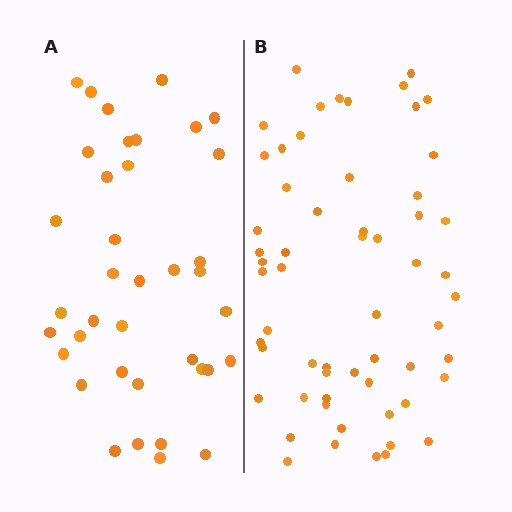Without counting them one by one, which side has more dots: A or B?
Region B (the right region) has more dots.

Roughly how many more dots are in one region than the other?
Region B has approximately 20 more dots than region A.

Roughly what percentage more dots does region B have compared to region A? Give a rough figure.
About 55% more.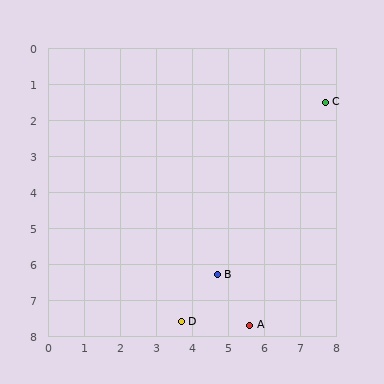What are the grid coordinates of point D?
Point D is at approximately (3.7, 7.6).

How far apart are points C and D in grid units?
Points C and D are about 7.3 grid units apart.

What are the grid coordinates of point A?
Point A is at approximately (5.6, 7.7).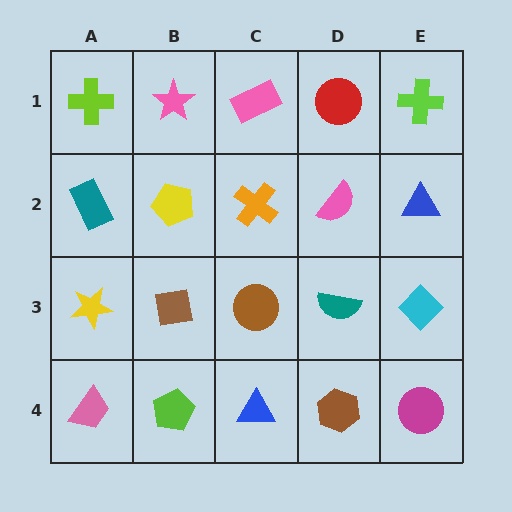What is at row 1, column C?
A pink rectangle.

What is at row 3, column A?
A yellow star.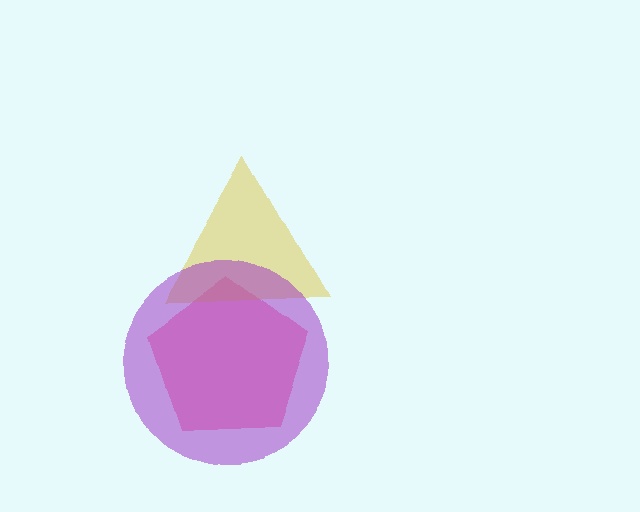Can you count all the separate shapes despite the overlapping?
Yes, there are 3 separate shapes.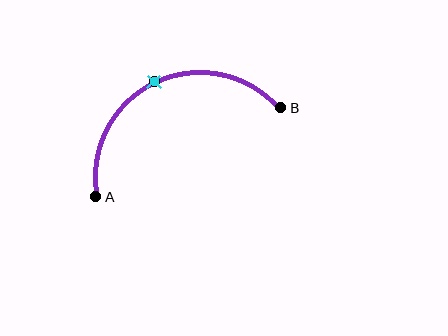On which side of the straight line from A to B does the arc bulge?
The arc bulges above the straight line connecting A and B.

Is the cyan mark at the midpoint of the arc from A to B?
Yes. The cyan mark lies on the arc at equal arc-length from both A and B — it is the arc midpoint.